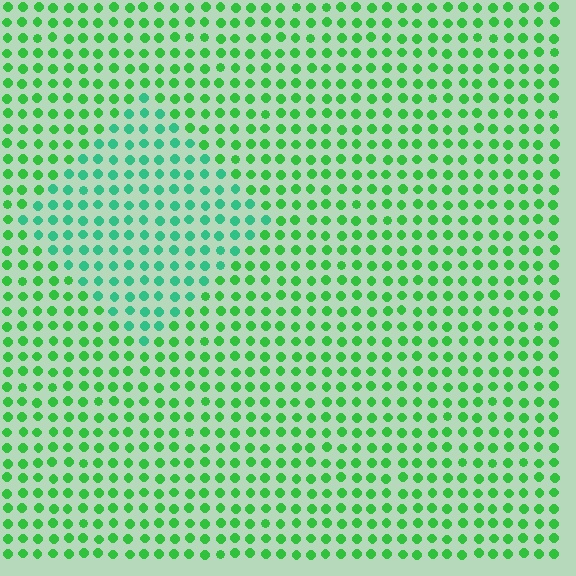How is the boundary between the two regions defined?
The boundary is defined purely by a slight shift in hue (about 31 degrees). Spacing, size, and orientation are identical on both sides.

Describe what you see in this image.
The image is filled with small green elements in a uniform arrangement. A diamond-shaped region is visible where the elements are tinted to a slightly different hue, forming a subtle color boundary.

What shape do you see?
I see a diamond.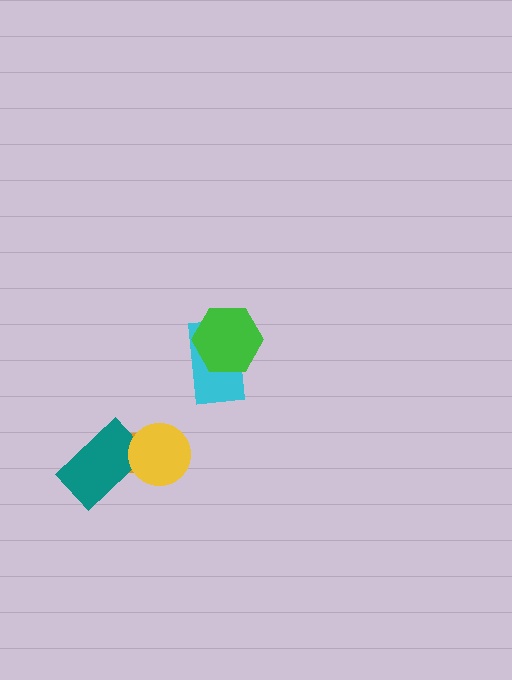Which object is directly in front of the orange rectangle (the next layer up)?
The teal rectangle is directly in front of the orange rectangle.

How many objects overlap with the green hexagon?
1 object overlaps with the green hexagon.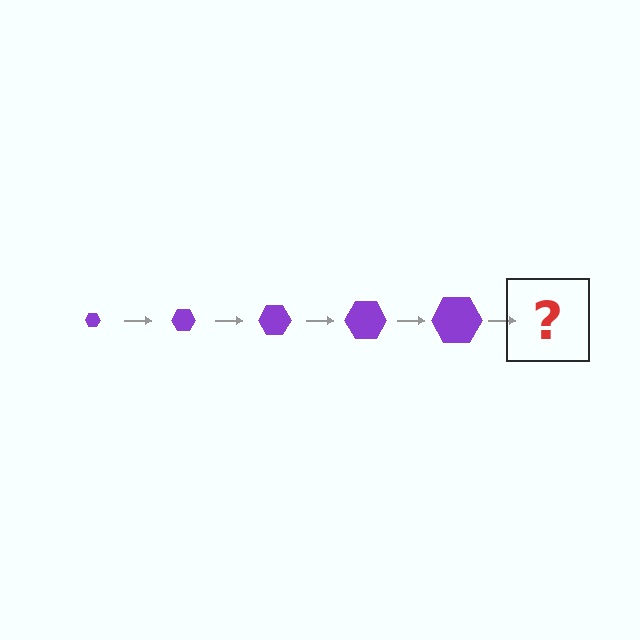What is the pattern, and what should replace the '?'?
The pattern is that the hexagon gets progressively larger each step. The '?' should be a purple hexagon, larger than the previous one.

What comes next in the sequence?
The next element should be a purple hexagon, larger than the previous one.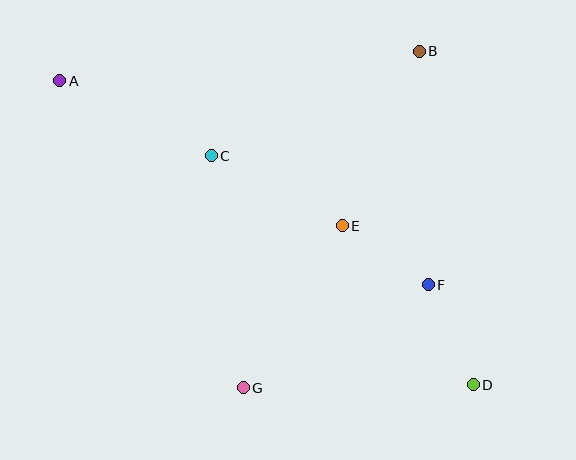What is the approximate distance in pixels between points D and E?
The distance between D and E is approximately 206 pixels.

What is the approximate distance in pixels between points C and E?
The distance between C and E is approximately 149 pixels.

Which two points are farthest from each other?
Points A and D are farthest from each other.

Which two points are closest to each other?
Points E and F are closest to each other.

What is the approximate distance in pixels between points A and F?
The distance between A and F is approximately 421 pixels.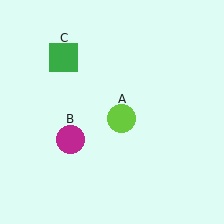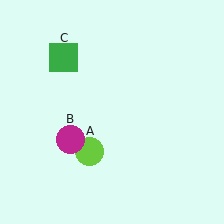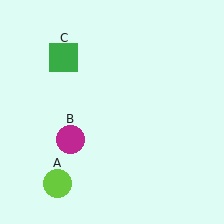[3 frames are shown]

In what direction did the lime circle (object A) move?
The lime circle (object A) moved down and to the left.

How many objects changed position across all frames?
1 object changed position: lime circle (object A).